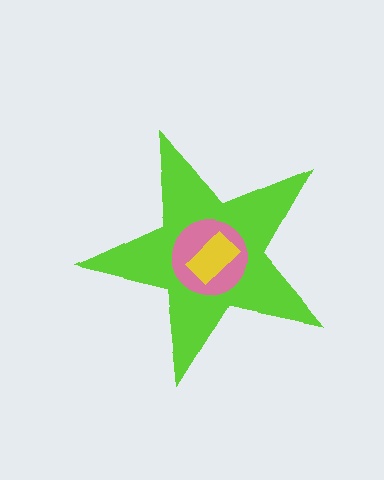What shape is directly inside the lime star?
The pink circle.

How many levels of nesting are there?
3.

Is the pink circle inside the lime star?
Yes.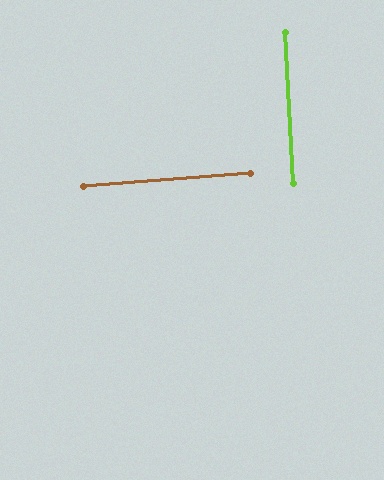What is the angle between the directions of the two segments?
Approximately 89 degrees.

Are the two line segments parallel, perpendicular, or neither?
Perpendicular — they meet at approximately 89°.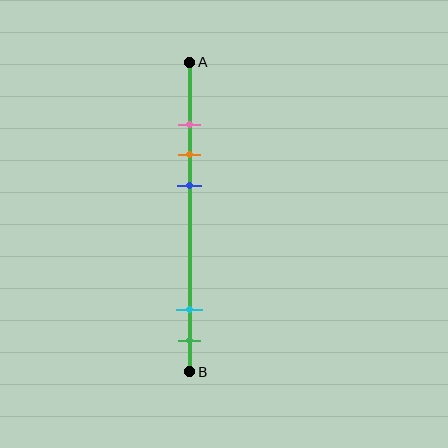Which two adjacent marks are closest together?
The pink and orange marks are the closest adjacent pair.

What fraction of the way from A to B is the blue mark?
The blue mark is approximately 40% (0.4) of the way from A to B.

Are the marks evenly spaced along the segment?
No, the marks are not evenly spaced.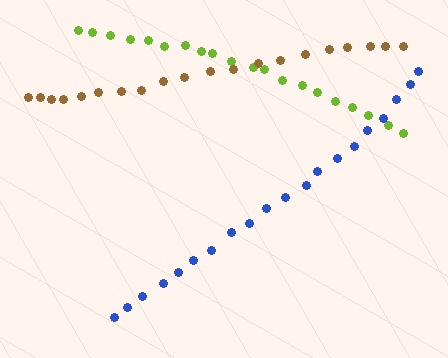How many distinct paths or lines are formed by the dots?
There are 3 distinct paths.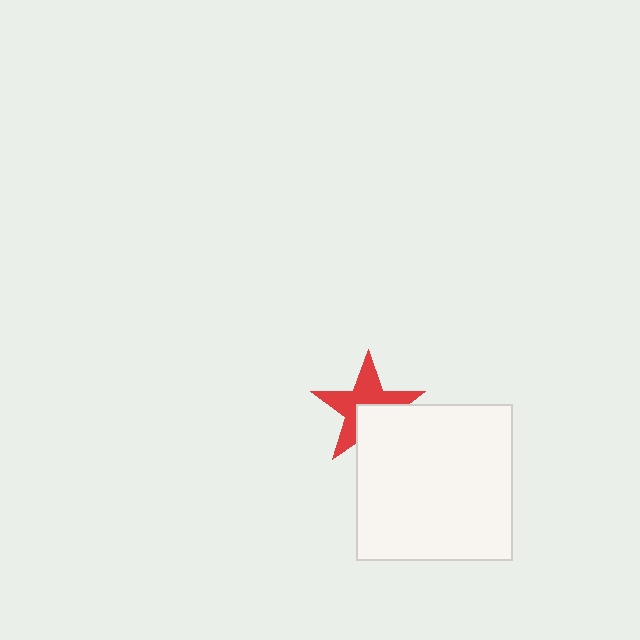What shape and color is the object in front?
The object in front is a white square.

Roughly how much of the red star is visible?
About half of it is visible (roughly 61%).